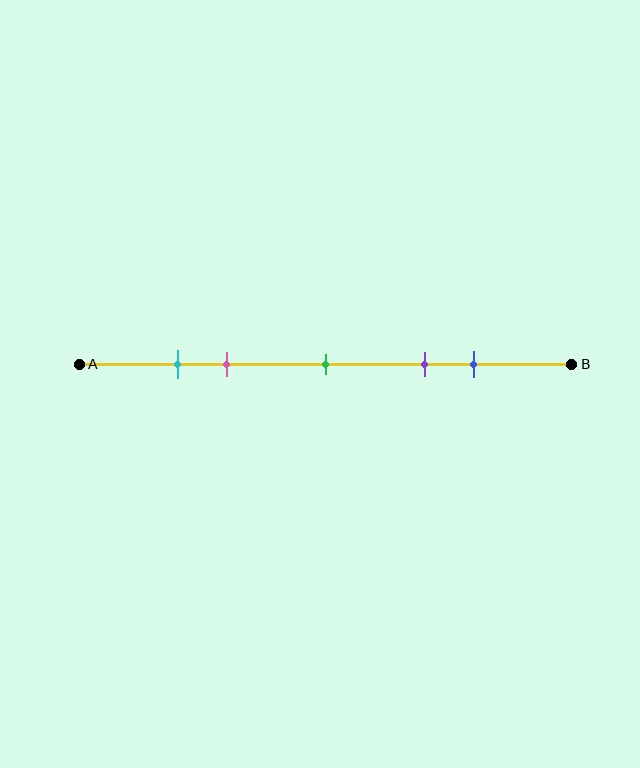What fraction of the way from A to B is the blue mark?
The blue mark is approximately 80% (0.8) of the way from A to B.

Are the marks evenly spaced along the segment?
No, the marks are not evenly spaced.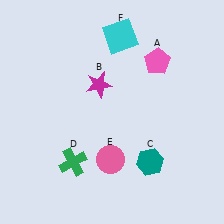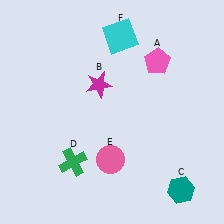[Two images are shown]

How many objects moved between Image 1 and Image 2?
1 object moved between the two images.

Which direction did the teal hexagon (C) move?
The teal hexagon (C) moved right.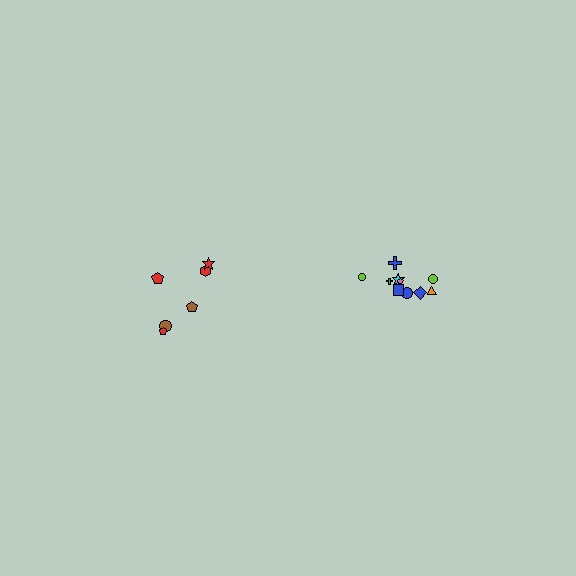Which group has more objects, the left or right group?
The right group.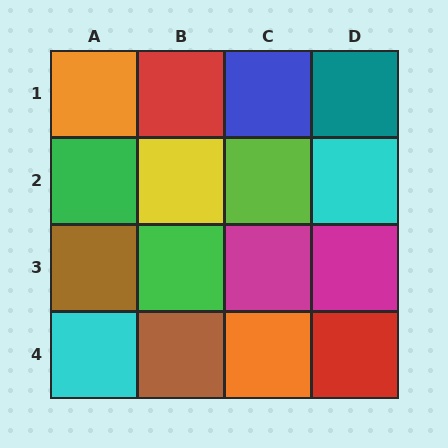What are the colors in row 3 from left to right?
Brown, green, magenta, magenta.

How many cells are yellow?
1 cell is yellow.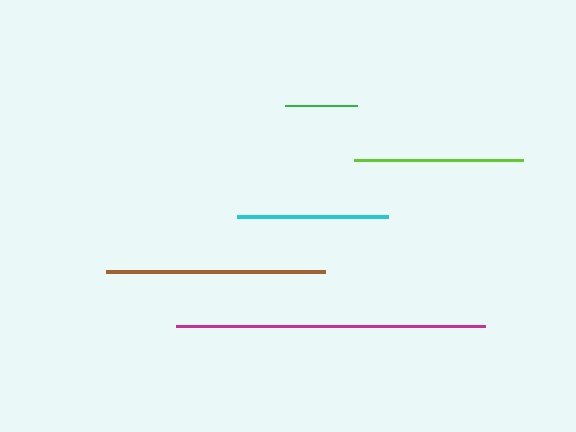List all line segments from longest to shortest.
From longest to shortest: magenta, brown, lime, cyan, green.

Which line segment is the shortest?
The green line is the shortest at approximately 73 pixels.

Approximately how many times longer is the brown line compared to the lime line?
The brown line is approximately 1.3 times the length of the lime line.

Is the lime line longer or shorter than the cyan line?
The lime line is longer than the cyan line.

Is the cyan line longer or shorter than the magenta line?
The magenta line is longer than the cyan line.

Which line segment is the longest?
The magenta line is the longest at approximately 309 pixels.